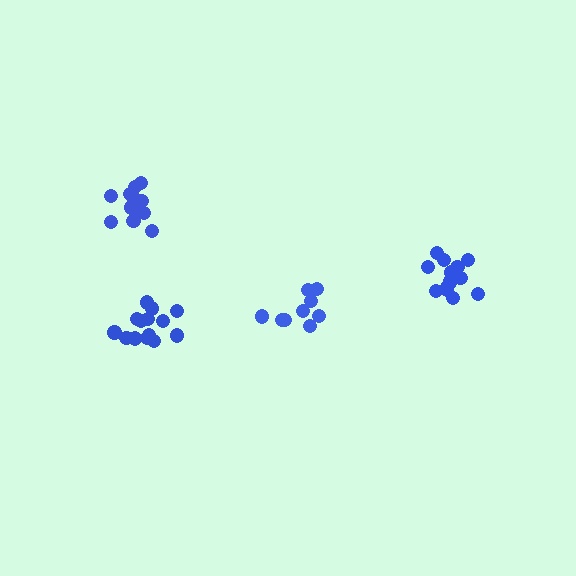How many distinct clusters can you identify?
There are 4 distinct clusters.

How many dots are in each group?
Group 1: 9 dots, Group 2: 15 dots, Group 3: 14 dots, Group 4: 14 dots (52 total).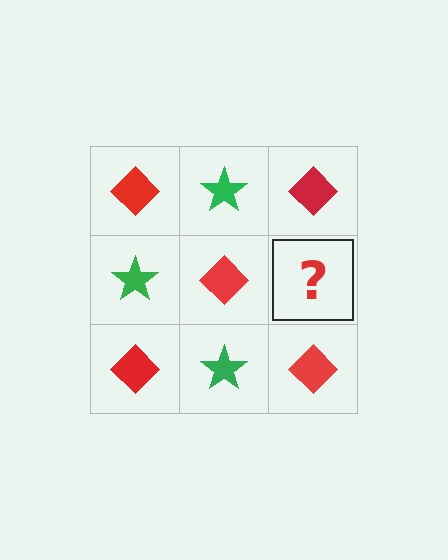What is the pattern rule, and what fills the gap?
The rule is that it alternates red diamond and green star in a checkerboard pattern. The gap should be filled with a green star.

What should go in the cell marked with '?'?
The missing cell should contain a green star.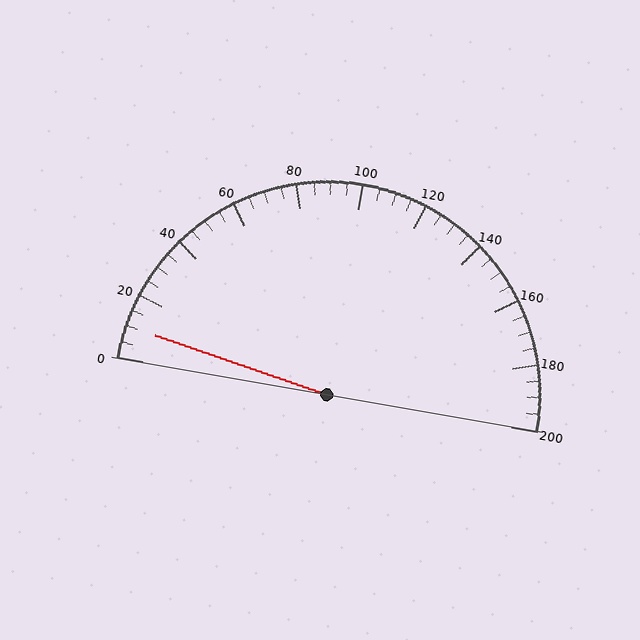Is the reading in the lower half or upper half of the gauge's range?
The reading is in the lower half of the range (0 to 200).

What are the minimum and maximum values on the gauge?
The gauge ranges from 0 to 200.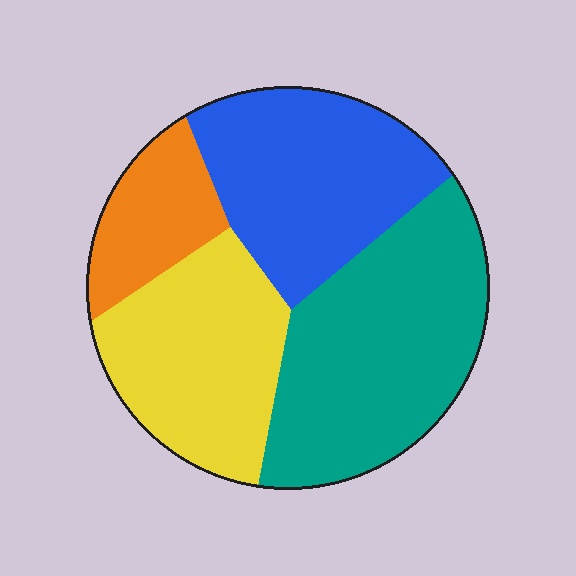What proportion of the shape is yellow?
Yellow covers around 25% of the shape.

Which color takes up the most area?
Teal, at roughly 35%.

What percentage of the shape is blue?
Blue covers 27% of the shape.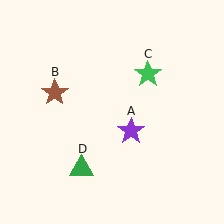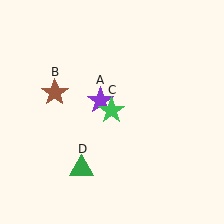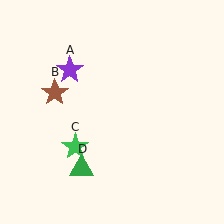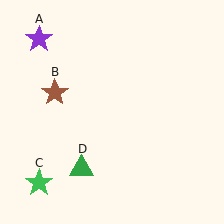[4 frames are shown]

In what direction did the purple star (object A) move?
The purple star (object A) moved up and to the left.